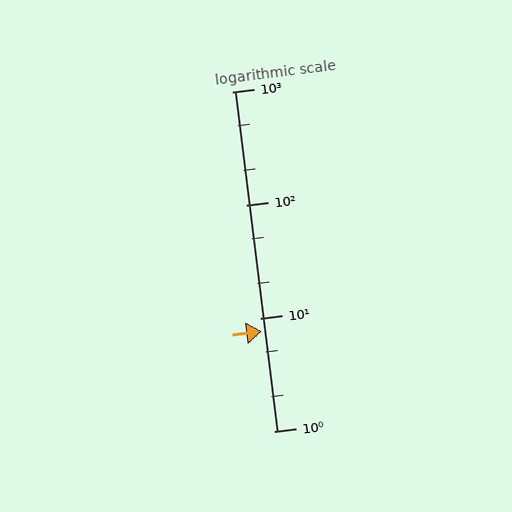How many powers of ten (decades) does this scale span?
The scale spans 3 decades, from 1 to 1000.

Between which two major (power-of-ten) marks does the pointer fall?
The pointer is between 1 and 10.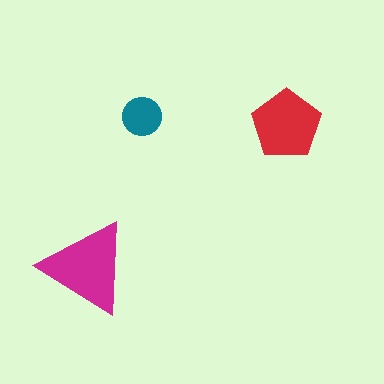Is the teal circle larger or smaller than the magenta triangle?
Smaller.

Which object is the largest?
The magenta triangle.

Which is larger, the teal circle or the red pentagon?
The red pentagon.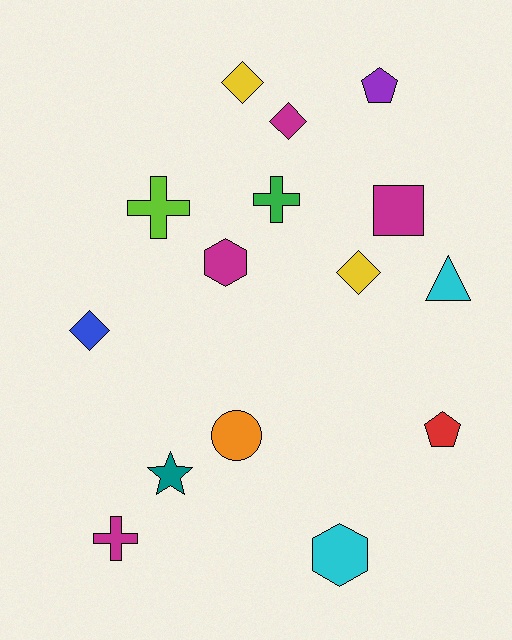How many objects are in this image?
There are 15 objects.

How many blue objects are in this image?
There is 1 blue object.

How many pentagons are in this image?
There are 2 pentagons.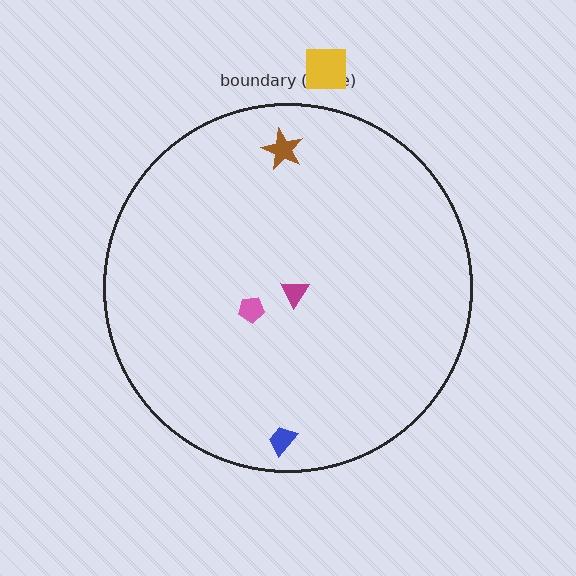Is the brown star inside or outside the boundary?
Inside.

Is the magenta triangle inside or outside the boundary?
Inside.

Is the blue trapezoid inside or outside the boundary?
Inside.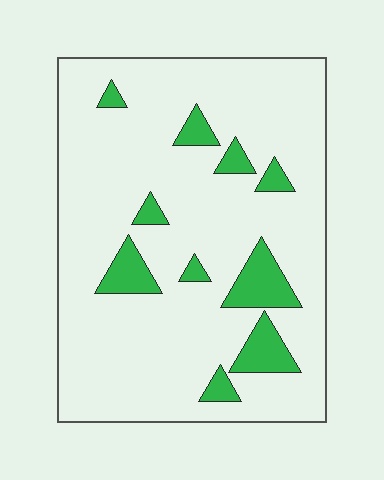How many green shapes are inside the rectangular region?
10.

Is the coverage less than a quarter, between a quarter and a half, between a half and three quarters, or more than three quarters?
Less than a quarter.